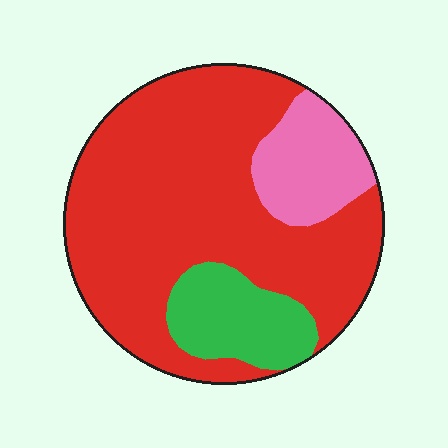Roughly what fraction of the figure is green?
Green covers around 15% of the figure.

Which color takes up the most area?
Red, at roughly 70%.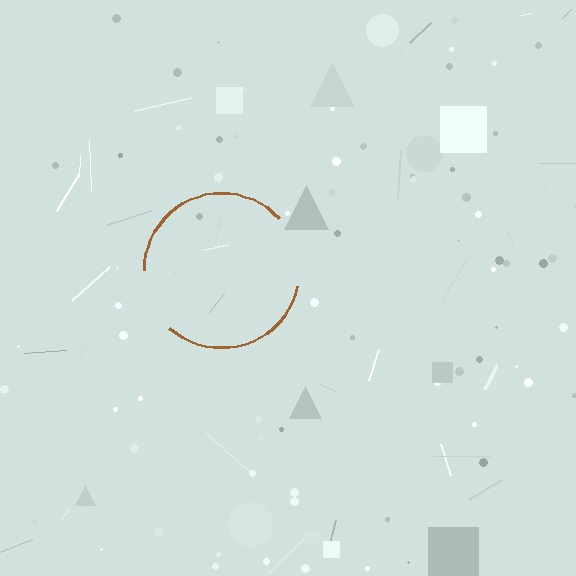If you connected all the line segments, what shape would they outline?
They would outline a circle.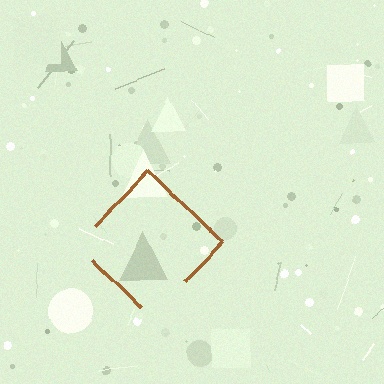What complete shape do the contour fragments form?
The contour fragments form a diamond.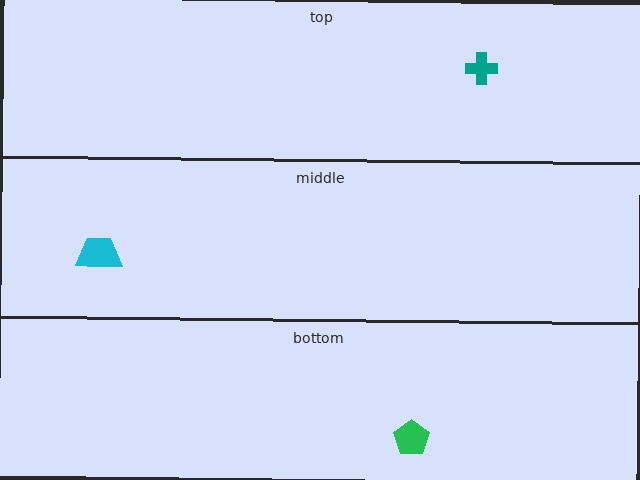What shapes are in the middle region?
The cyan trapezoid.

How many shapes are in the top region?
1.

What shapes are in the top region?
The teal cross.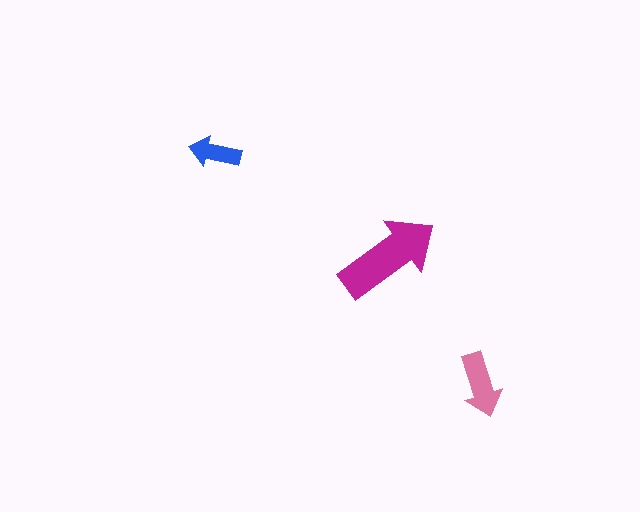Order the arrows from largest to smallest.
the magenta one, the pink one, the blue one.